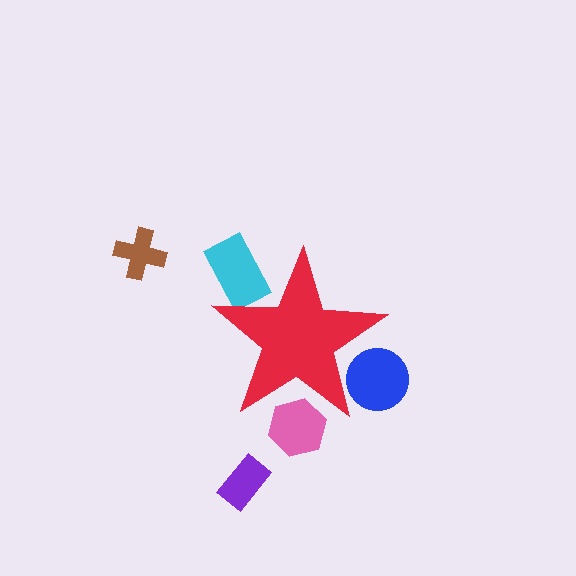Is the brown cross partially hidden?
No, the brown cross is fully visible.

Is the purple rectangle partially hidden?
No, the purple rectangle is fully visible.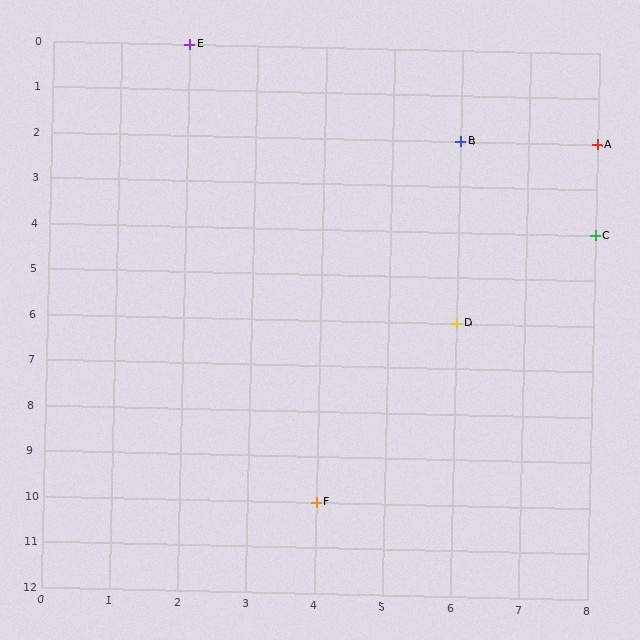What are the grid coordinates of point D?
Point D is at grid coordinates (6, 6).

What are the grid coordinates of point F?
Point F is at grid coordinates (4, 10).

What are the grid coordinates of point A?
Point A is at grid coordinates (8, 2).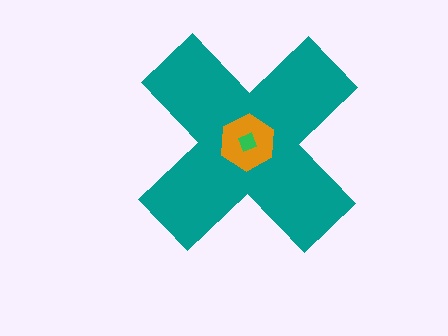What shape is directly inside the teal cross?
The orange hexagon.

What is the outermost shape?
The teal cross.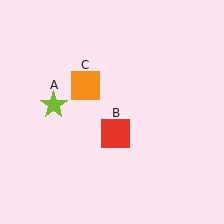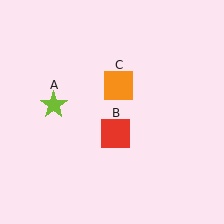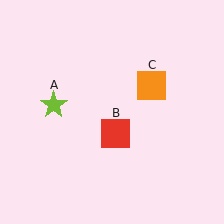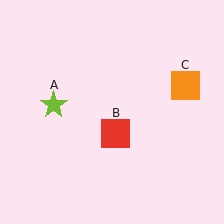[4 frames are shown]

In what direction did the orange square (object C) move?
The orange square (object C) moved right.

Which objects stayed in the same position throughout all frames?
Lime star (object A) and red square (object B) remained stationary.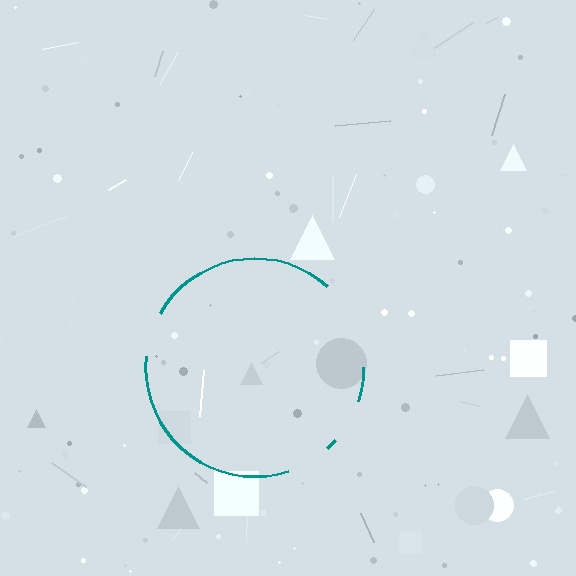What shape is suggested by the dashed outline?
The dashed outline suggests a circle.